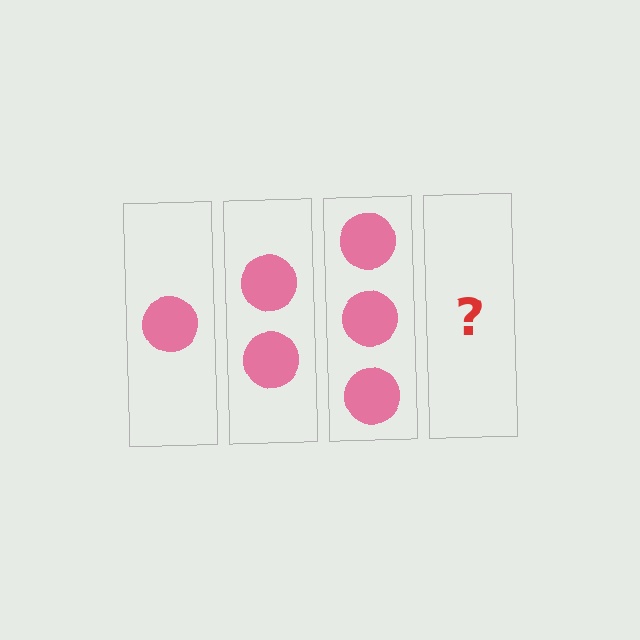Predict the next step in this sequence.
The next step is 4 circles.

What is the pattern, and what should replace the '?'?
The pattern is that each step adds one more circle. The '?' should be 4 circles.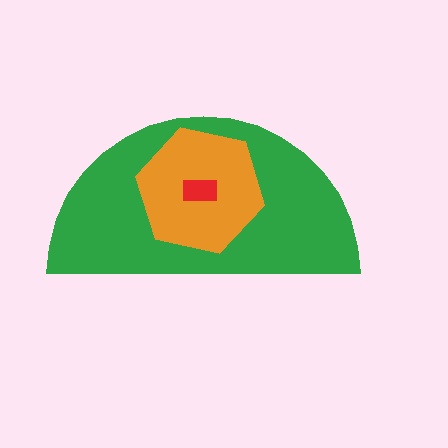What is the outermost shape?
The green semicircle.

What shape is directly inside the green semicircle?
The orange hexagon.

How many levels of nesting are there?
3.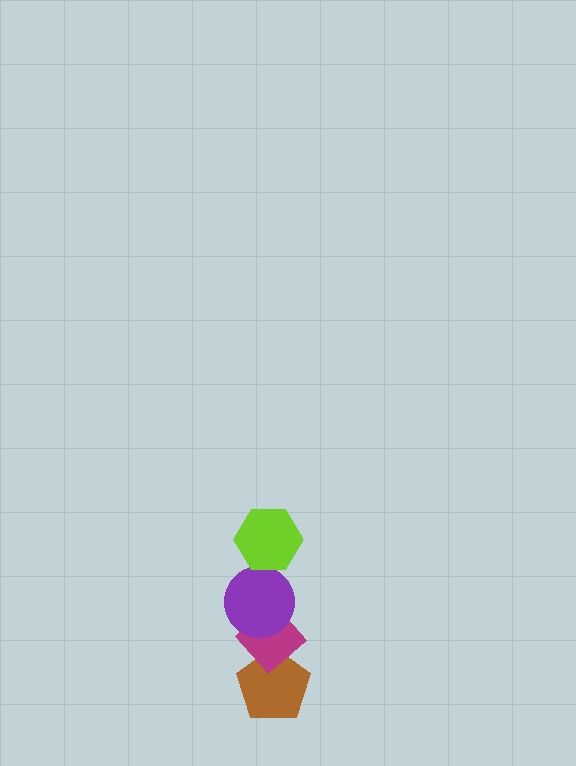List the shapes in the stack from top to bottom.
From top to bottom: the lime hexagon, the purple circle, the magenta diamond, the brown pentagon.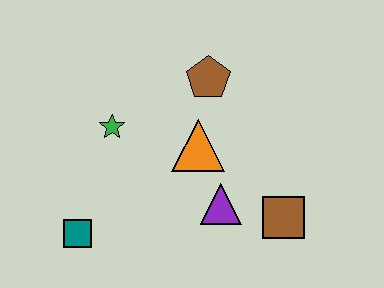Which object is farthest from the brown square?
The teal square is farthest from the brown square.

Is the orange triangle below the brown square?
No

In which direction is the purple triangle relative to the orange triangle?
The purple triangle is below the orange triangle.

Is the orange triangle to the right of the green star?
Yes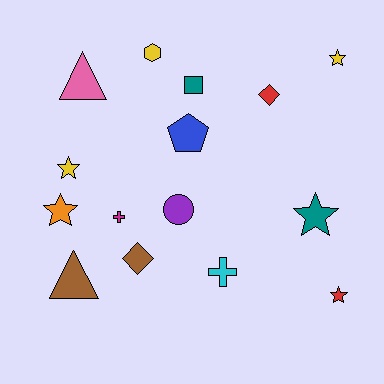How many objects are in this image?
There are 15 objects.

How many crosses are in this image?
There are 2 crosses.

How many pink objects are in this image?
There is 1 pink object.